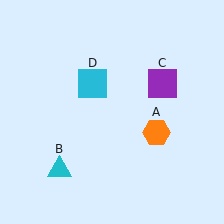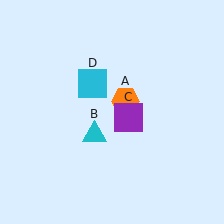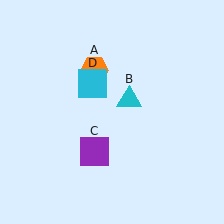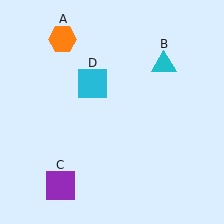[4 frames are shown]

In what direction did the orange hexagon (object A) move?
The orange hexagon (object A) moved up and to the left.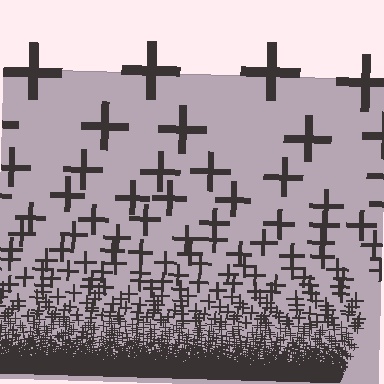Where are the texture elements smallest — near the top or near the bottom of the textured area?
Near the bottom.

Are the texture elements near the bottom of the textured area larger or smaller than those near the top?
Smaller. The gradient is inverted — elements near the bottom are smaller and denser.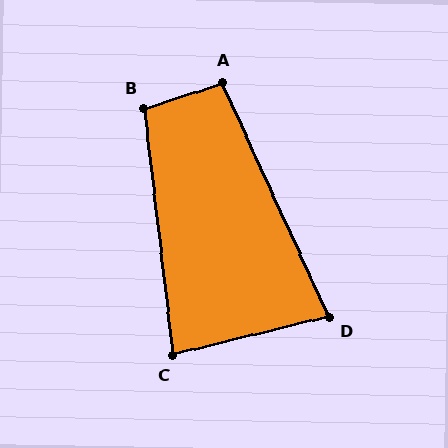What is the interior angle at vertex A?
Approximately 97 degrees (obtuse).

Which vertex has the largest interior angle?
B, at approximately 101 degrees.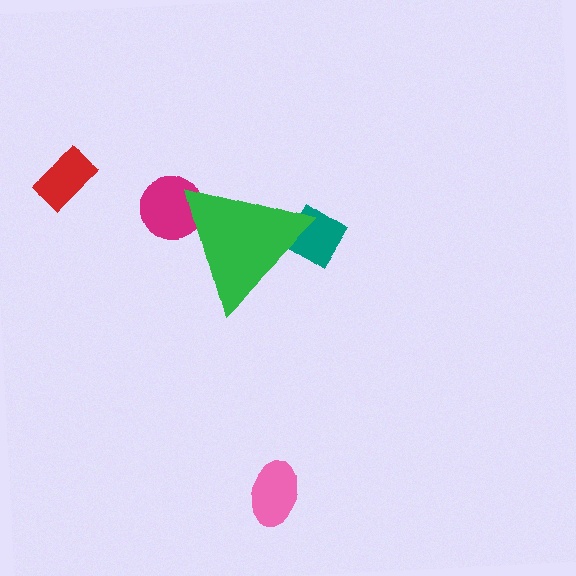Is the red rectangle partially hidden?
No, the red rectangle is fully visible.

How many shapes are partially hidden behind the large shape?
2 shapes are partially hidden.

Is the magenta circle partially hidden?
Yes, the magenta circle is partially hidden behind the green triangle.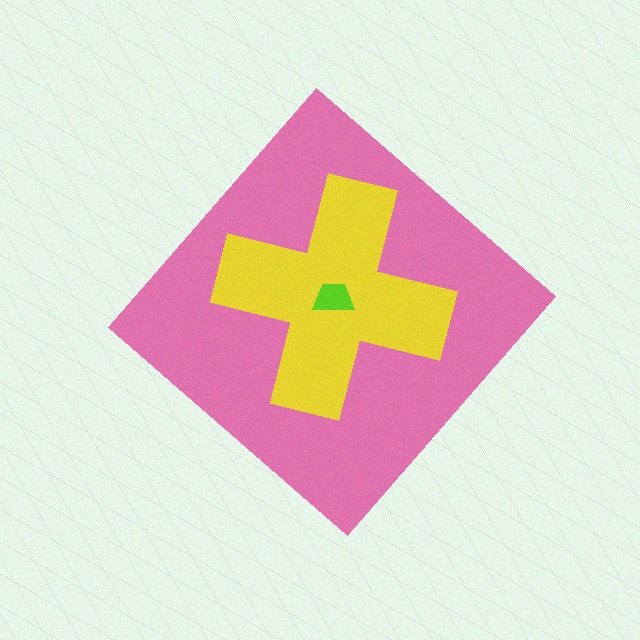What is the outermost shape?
The pink diamond.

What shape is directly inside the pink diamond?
The yellow cross.